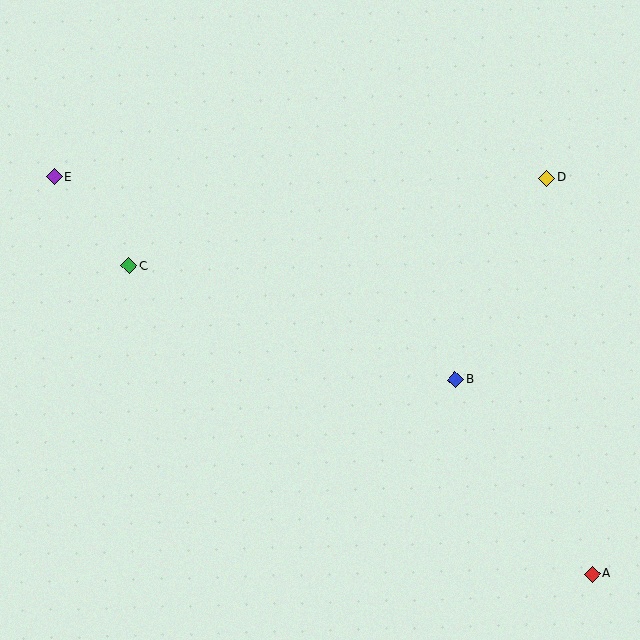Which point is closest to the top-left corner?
Point E is closest to the top-left corner.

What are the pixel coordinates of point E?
Point E is at (54, 177).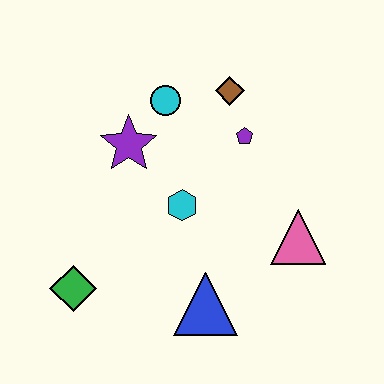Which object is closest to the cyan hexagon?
The purple star is closest to the cyan hexagon.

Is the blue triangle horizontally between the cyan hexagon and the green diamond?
No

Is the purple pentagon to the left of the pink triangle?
Yes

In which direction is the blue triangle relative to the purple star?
The blue triangle is below the purple star.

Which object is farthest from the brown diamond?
The green diamond is farthest from the brown diamond.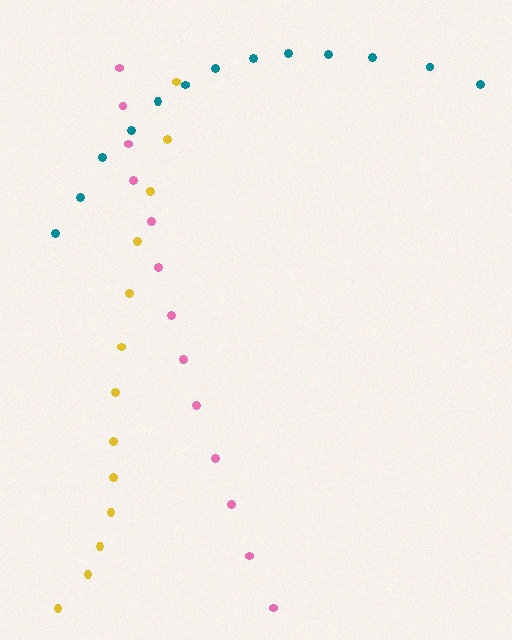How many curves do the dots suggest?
There are 3 distinct paths.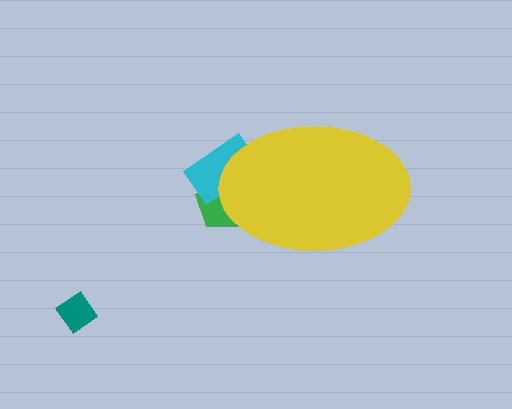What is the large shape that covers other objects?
A yellow ellipse.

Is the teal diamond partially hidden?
No, the teal diamond is fully visible.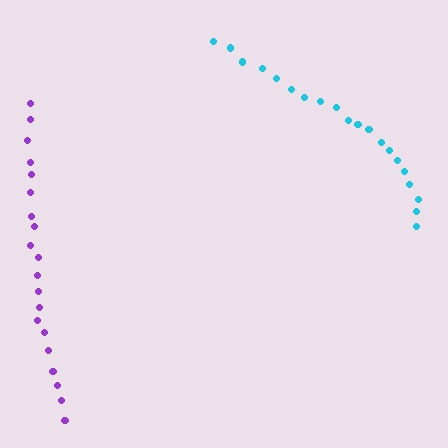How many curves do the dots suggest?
There are 2 distinct paths.